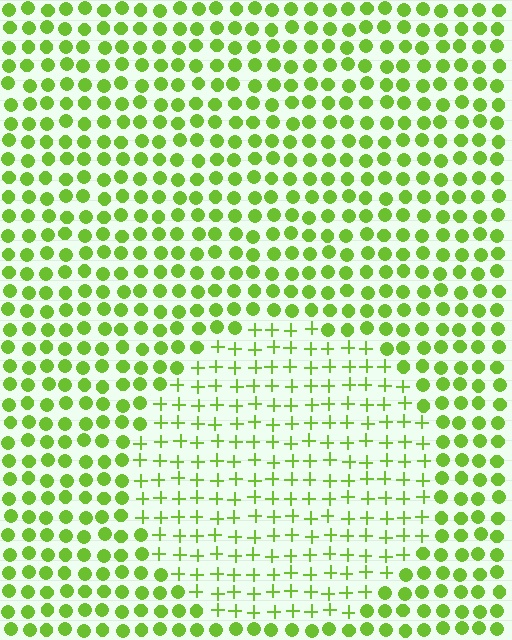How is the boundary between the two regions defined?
The boundary is defined by a change in element shape: plus signs inside vs. circles outside. All elements share the same color and spacing.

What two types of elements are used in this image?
The image uses plus signs inside the circle region and circles outside it.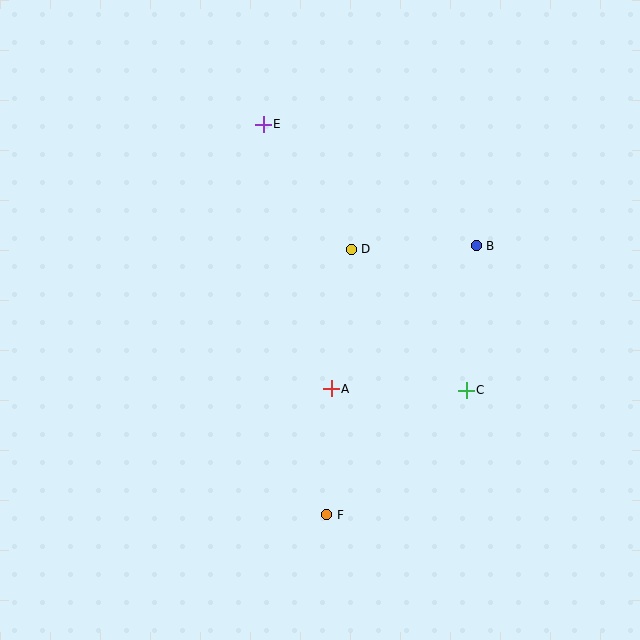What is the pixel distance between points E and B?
The distance between E and B is 245 pixels.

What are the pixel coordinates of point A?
Point A is at (331, 389).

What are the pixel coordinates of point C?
Point C is at (466, 390).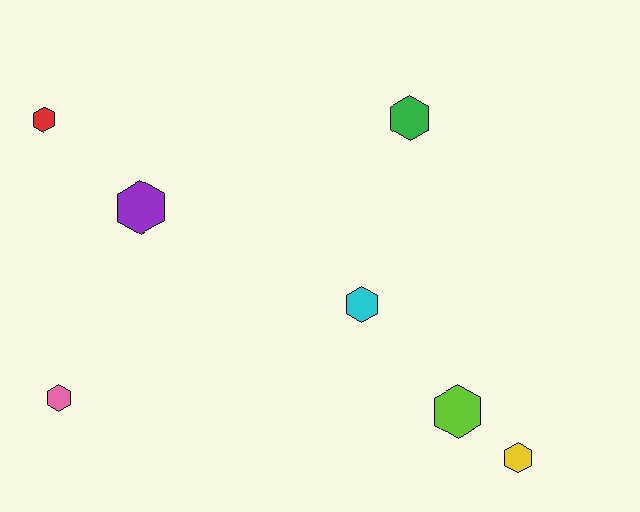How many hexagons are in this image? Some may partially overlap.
There are 7 hexagons.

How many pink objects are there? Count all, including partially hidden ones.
There is 1 pink object.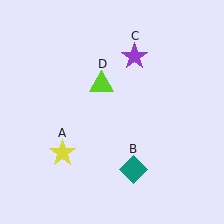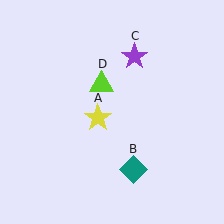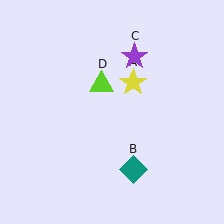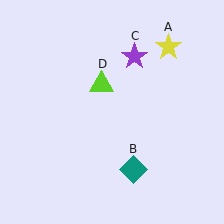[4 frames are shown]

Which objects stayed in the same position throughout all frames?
Teal diamond (object B) and purple star (object C) and lime triangle (object D) remained stationary.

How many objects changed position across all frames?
1 object changed position: yellow star (object A).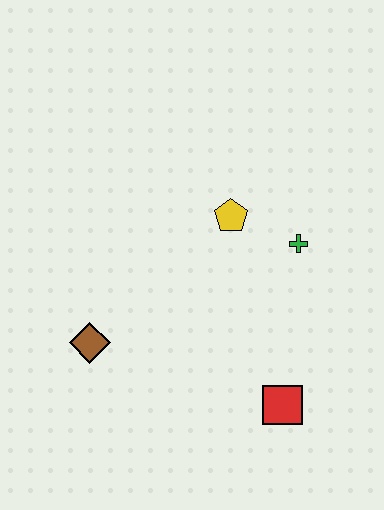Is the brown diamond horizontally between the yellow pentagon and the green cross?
No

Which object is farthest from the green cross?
The brown diamond is farthest from the green cross.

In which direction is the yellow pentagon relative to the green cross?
The yellow pentagon is to the left of the green cross.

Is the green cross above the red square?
Yes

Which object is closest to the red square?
The green cross is closest to the red square.